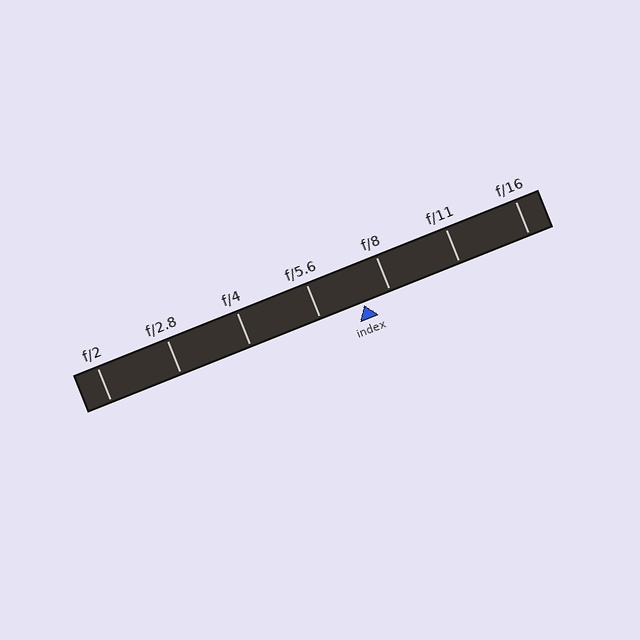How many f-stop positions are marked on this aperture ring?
There are 7 f-stop positions marked.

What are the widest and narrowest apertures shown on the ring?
The widest aperture shown is f/2 and the narrowest is f/16.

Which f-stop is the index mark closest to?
The index mark is closest to f/8.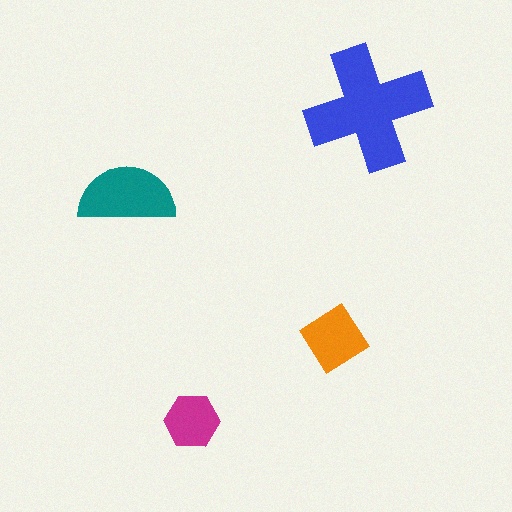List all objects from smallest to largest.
The magenta hexagon, the orange diamond, the teal semicircle, the blue cross.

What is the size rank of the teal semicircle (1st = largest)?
2nd.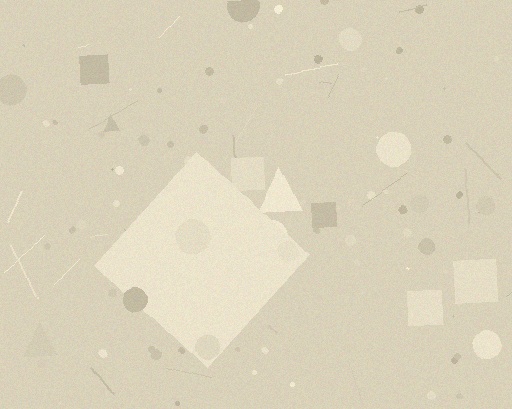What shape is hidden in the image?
A diamond is hidden in the image.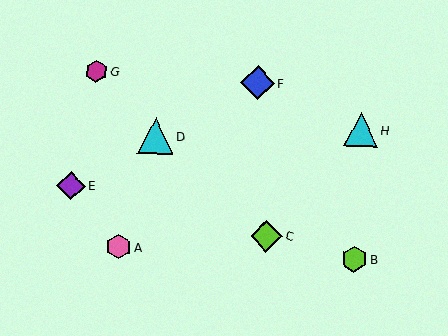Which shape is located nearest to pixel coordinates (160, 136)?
The cyan triangle (labeled D) at (155, 136) is nearest to that location.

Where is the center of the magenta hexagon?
The center of the magenta hexagon is at (96, 71).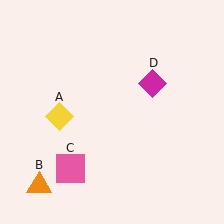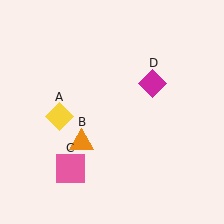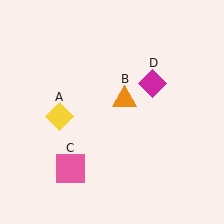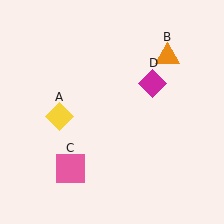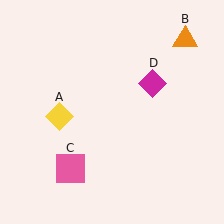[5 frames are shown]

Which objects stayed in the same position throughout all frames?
Yellow diamond (object A) and pink square (object C) and magenta diamond (object D) remained stationary.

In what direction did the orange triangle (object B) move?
The orange triangle (object B) moved up and to the right.